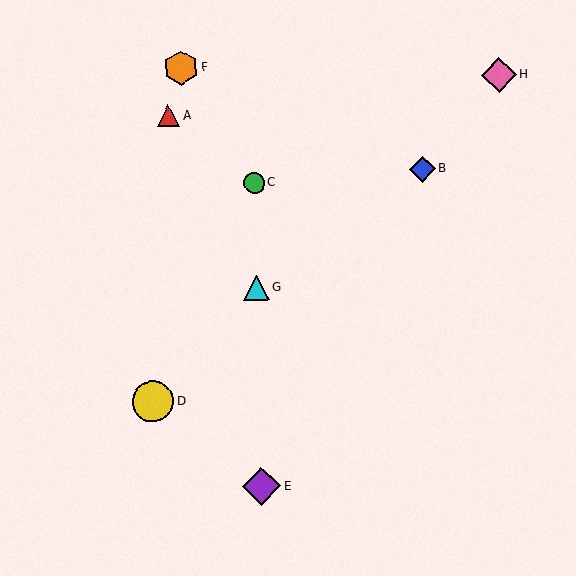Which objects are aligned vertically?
Objects C, E, G are aligned vertically.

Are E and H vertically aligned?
No, E is at x≈262 and H is at x≈499.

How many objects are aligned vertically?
3 objects (C, E, G) are aligned vertically.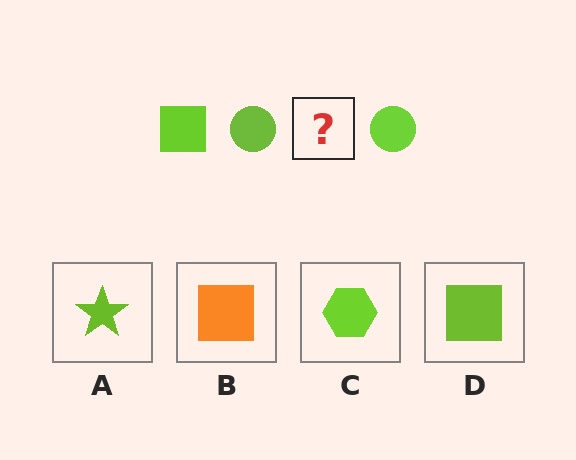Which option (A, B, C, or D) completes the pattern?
D.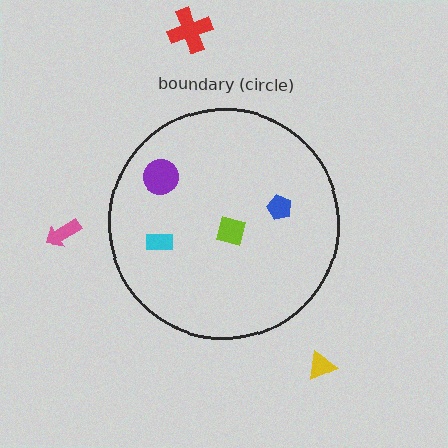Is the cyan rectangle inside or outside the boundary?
Inside.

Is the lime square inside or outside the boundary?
Inside.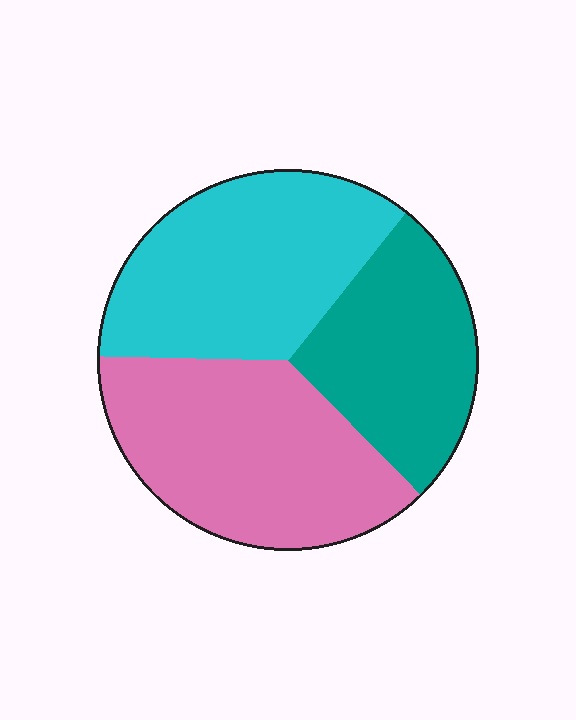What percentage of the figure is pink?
Pink takes up about three eighths (3/8) of the figure.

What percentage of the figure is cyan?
Cyan takes up between a third and a half of the figure.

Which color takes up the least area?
Teal, at roughly 25%.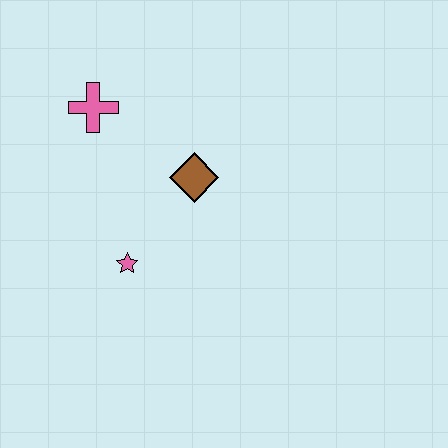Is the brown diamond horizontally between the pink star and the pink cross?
No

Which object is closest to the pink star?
The brown diamond is closest to the pink star.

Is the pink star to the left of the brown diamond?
Yes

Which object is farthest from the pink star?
The pink cross is farthest from the pink star.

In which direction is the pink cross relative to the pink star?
The pink cross is above the pink star.